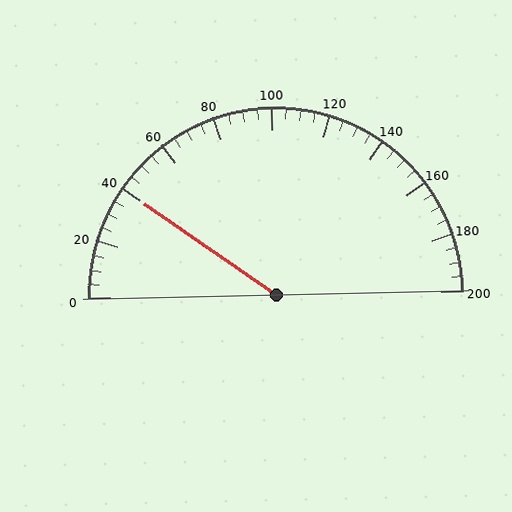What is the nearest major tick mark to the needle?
The nearest major tick mark is 40.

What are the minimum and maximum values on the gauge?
The gauge ranges from 0 to 200.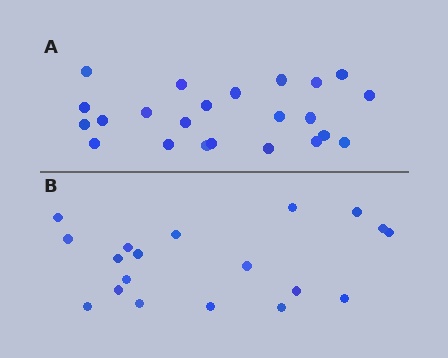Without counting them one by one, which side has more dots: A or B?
Region A (the top region) has more dots.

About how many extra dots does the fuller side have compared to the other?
Region A has about 4 more dots than region B.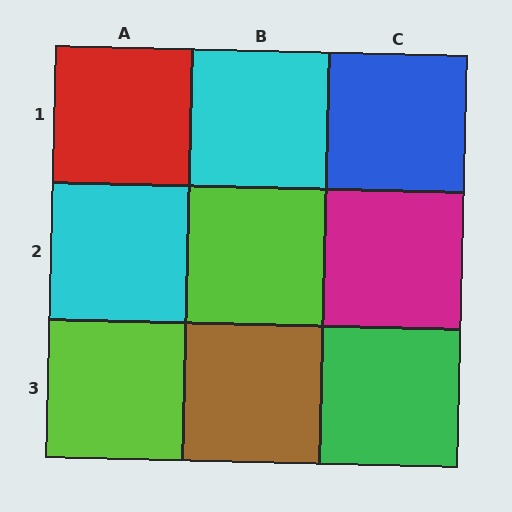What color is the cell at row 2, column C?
Magenta.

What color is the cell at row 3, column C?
Green.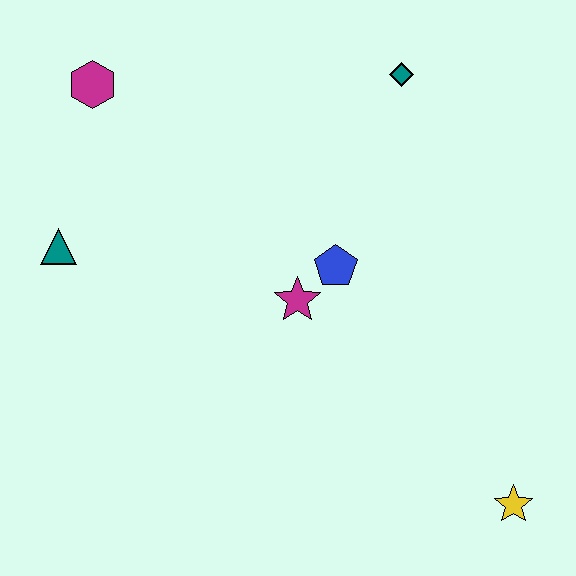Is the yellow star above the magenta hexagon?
No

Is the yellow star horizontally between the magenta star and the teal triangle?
No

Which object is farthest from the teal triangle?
The yellow star is farthest from the teal triangle.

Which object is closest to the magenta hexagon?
The teal triangle is closest to the magenta hexagon.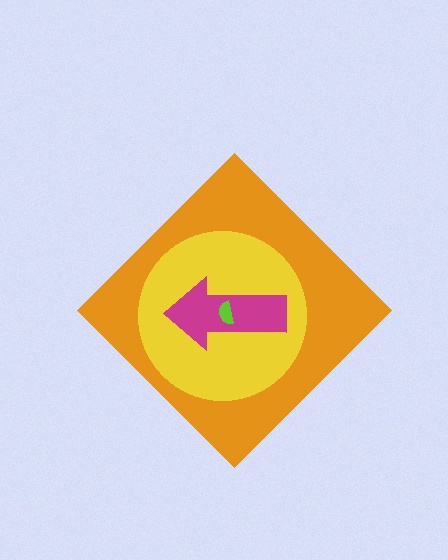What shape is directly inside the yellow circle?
The magenta arrow.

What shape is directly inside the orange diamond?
The yellow circle.